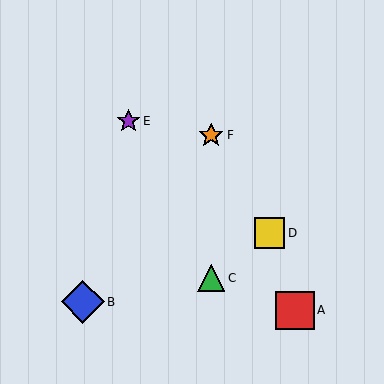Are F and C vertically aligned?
Yes, both are at x≈211.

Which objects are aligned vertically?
Objects C, F are aligned vertically.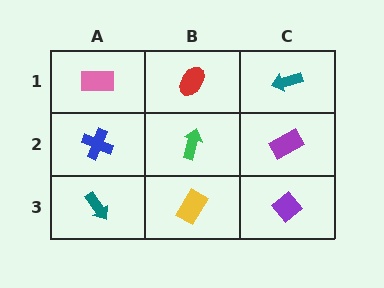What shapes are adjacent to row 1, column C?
A purple rectangle (row 2, column C), a red ellipse (row 1, column B).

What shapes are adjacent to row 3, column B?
A green arrow (row 2, column B), a teal arrow (row 3, column A), a purple diamond (row 3, column C).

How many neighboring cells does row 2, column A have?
3.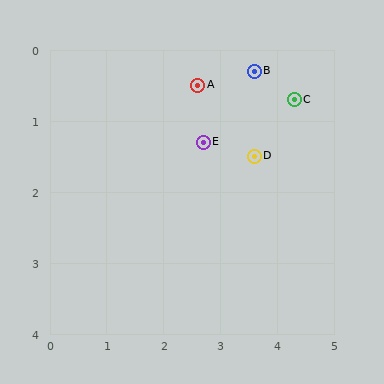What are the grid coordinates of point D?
Point D is at approximately (3.6, 1.5).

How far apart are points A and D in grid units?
Points A and D are about 1.4 grid units apart.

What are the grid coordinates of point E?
Point E is at approximately (2.7, 1.3).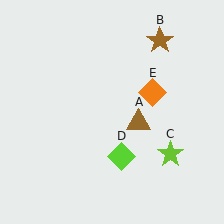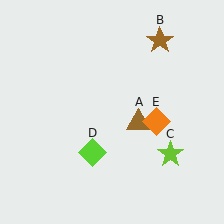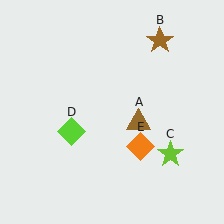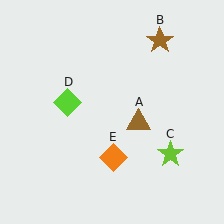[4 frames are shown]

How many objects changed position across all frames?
2 objects changed position: lime diamond (object D), orange diamond (object E).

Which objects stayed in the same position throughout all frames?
Brown triangle (object A) and brown star (object B) and lime star (object C) remained stationary.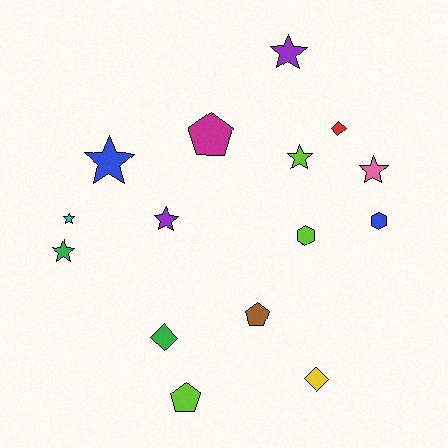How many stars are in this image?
There are 7 stars.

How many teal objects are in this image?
There are no teal objects.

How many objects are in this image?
There are 15 objects.